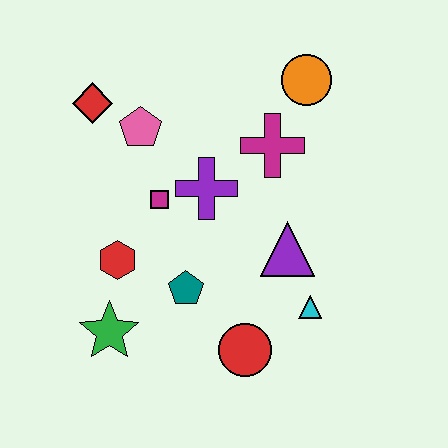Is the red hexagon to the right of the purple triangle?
No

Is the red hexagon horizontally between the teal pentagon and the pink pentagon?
No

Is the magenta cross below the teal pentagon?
No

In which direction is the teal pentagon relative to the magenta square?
The teal pentagon is below the magenta square.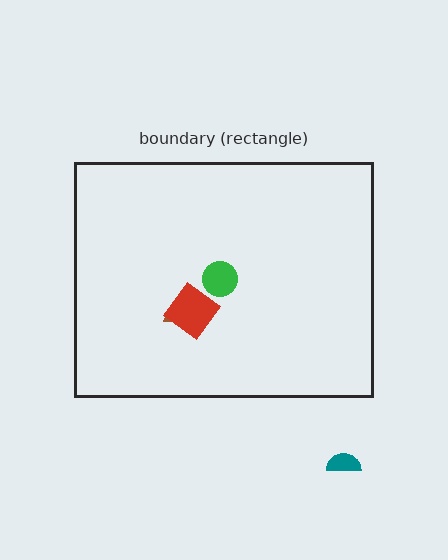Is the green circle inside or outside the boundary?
Inside.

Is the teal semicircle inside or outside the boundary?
Outside.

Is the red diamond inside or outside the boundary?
Inside.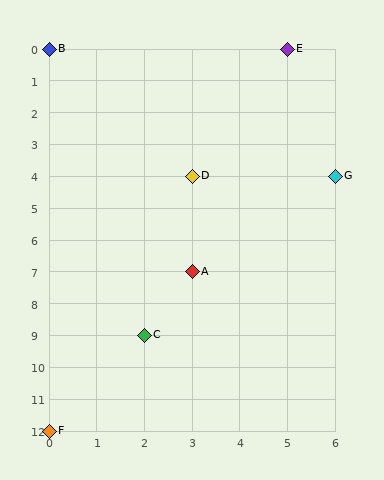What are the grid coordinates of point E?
Point E is at grid coordinates (5, 0).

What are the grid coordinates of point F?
Point F is at grid coordinates (0, 12).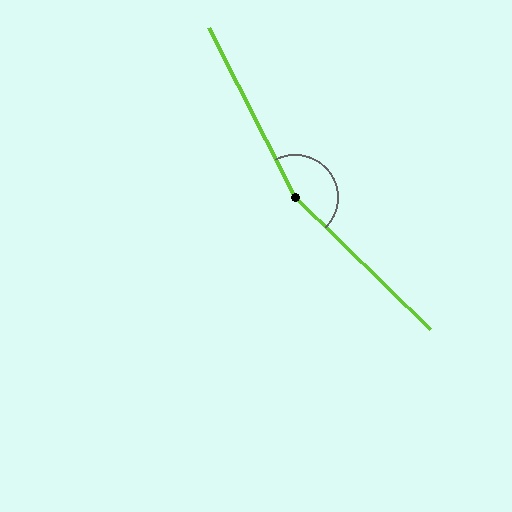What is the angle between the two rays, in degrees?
Approximately 161 degrees.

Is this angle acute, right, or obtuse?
It is obtuse.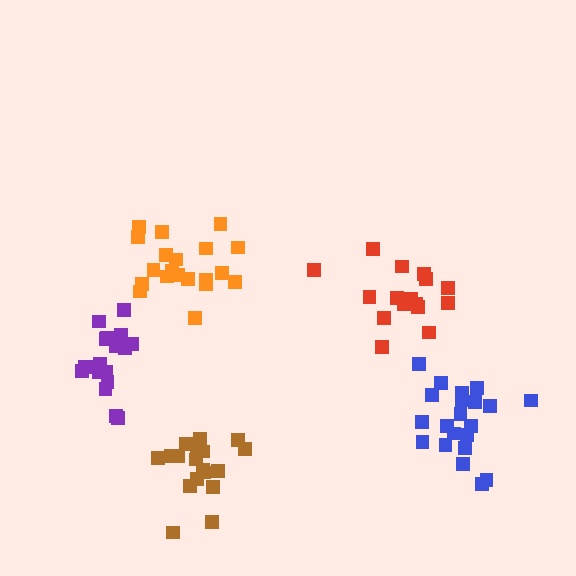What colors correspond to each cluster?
The clusters are colored: purple, red, brown, blue, orange.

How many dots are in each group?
Group 1: 18 dots, Group 2: 16 dots, Group 3: 18 dots, Group 4: 21 dots, Group 5: 20 dots (93 total).